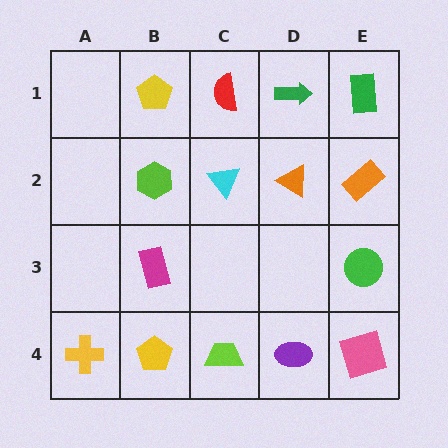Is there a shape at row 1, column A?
No, that cell is empty.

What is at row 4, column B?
A yellow pentagon.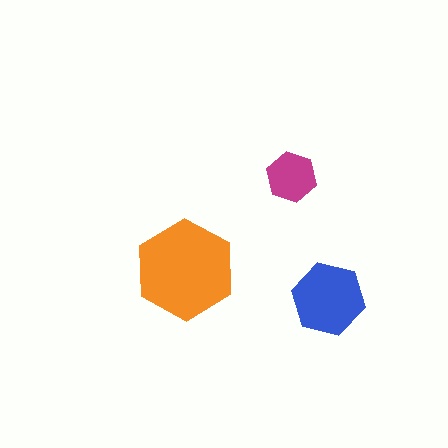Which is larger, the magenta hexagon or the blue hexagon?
The blue one.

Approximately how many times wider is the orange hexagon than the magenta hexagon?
About 2 times wider.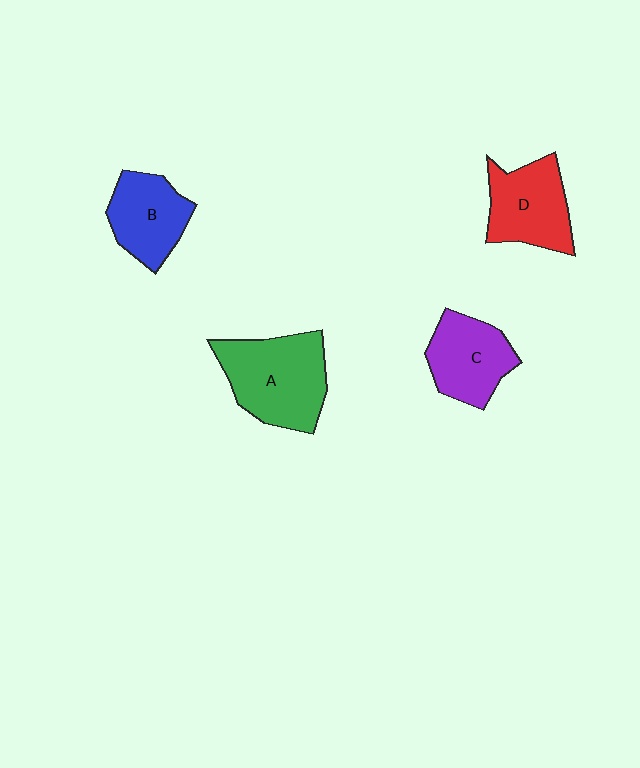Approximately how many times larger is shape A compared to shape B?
Approximately 1.5 times.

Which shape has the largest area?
Shape A (green).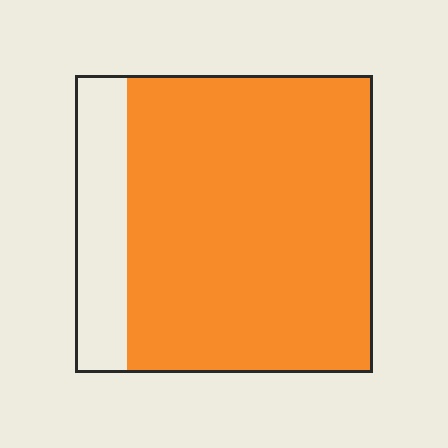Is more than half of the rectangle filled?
Yes.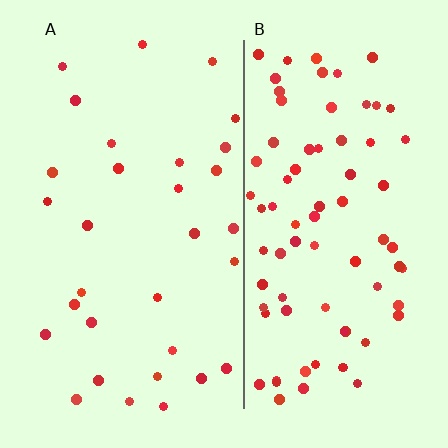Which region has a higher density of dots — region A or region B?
B (the right).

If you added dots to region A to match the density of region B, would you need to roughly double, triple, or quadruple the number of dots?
Approximately triple.